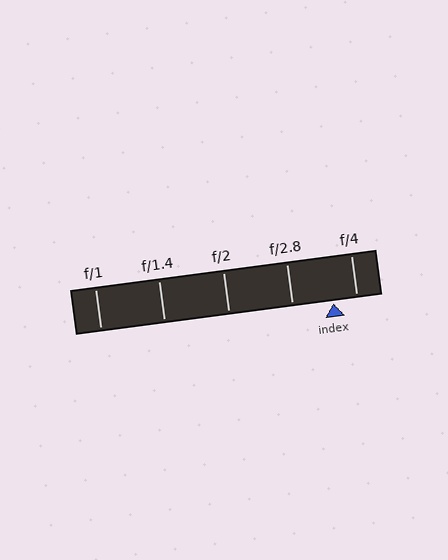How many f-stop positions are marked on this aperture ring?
There are 5 f-stop positions marked.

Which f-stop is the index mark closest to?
The index mark is closest to f/4.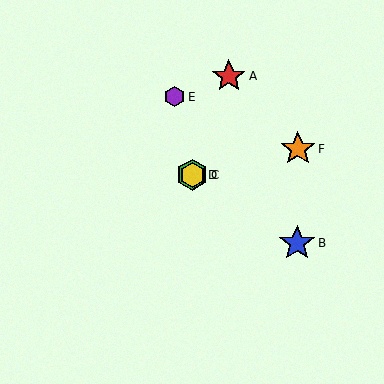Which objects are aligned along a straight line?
Objects A, C, D are aligned along a straight line.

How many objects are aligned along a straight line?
3 objects (A, C, D) are aligned along a straight line.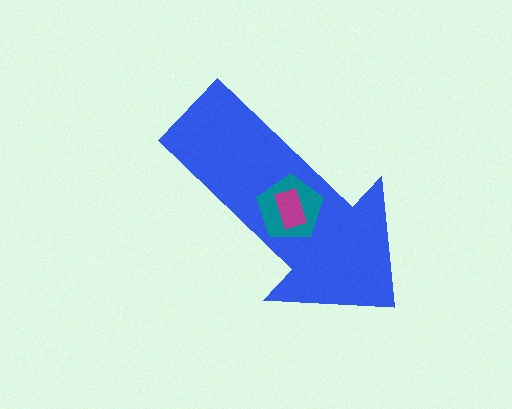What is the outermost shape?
The blue arrow.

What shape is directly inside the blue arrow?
The teal pentagon.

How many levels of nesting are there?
3.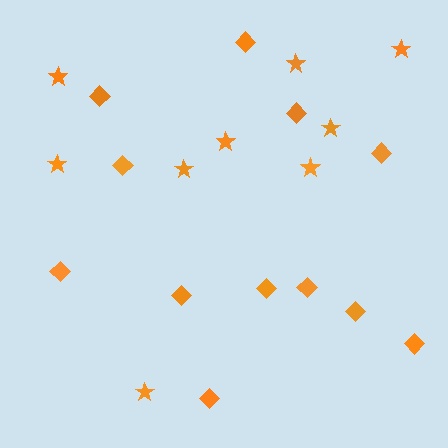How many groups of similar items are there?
There are 2 groups: one group of stars (9) and one group of diamonds (12).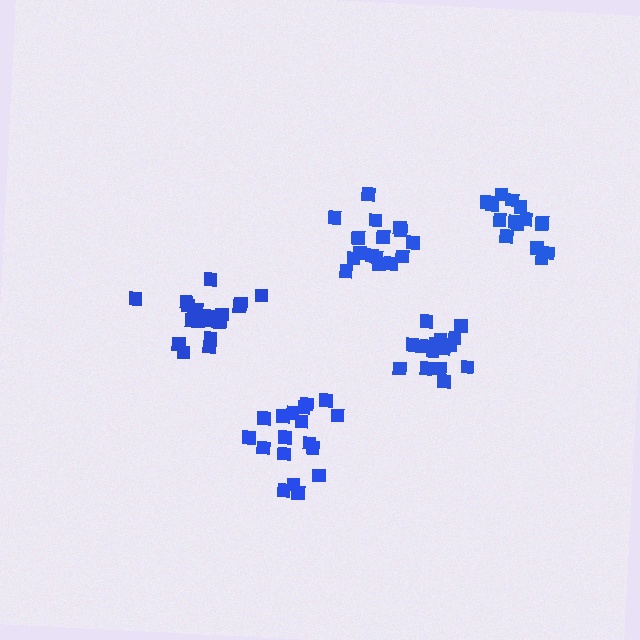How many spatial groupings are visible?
There are 5 spatial groupings.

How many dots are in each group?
Group 1: 16 dots, Group 2: 21 dots, Group 3: 18 dots, Group 4: 16 dots, Group 5: 15 dots (86 total).